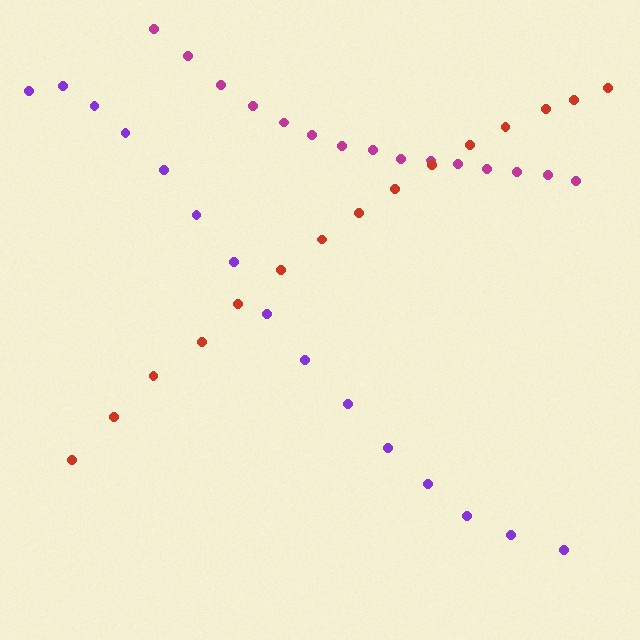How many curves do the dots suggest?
There are 3 distinct paths.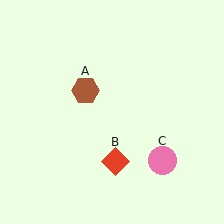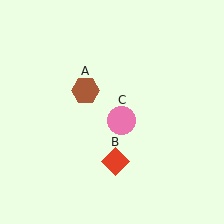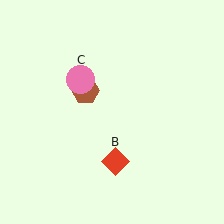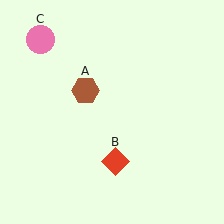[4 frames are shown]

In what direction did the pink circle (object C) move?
The pink circle (object C) moved up and to the left.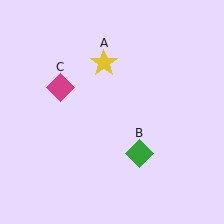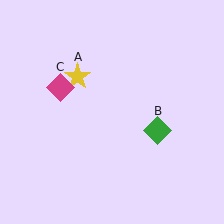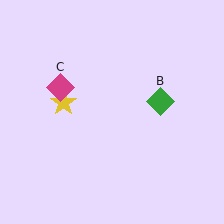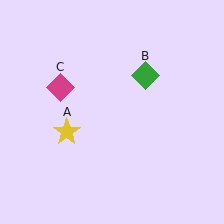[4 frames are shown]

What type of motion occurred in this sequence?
The yellow star (object A), green diamond (object B) rotated counterclockwise around the center of the scene.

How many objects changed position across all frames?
2 objects changed position: yellow star (object A), green diamond (object B).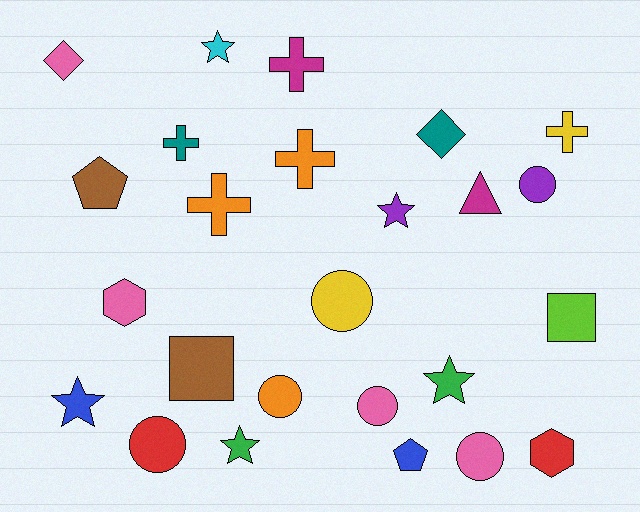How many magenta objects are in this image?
There are 2 magenta objects.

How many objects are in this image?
There are 25 objects.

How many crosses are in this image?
There are 5 crosses.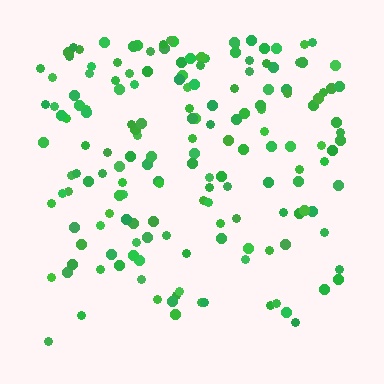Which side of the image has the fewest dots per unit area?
The bottom.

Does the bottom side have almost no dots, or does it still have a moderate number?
Still a moderate number, just noticeably fewer than the top.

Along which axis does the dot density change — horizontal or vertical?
Vertical.